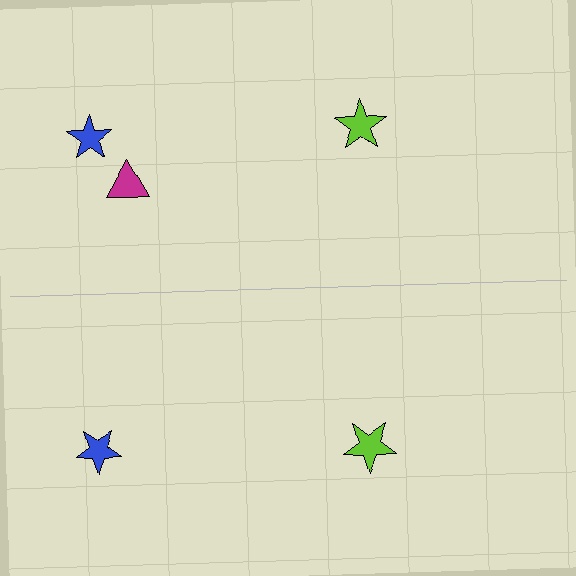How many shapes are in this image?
There are 5 shapes in this image.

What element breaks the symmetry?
A magenta triangle is missing from the bottom side.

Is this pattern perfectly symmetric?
No, the pattern is not perfectly symmetric. A magenta triangle is missing from the bottom side.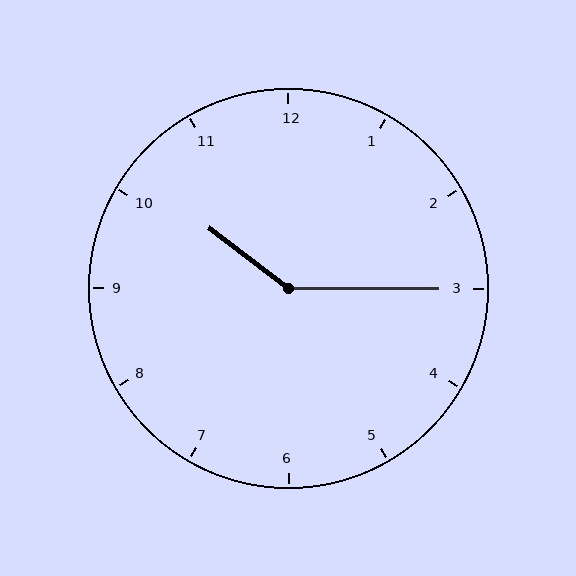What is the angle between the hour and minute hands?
Approximately 142 degrees.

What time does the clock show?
10:15.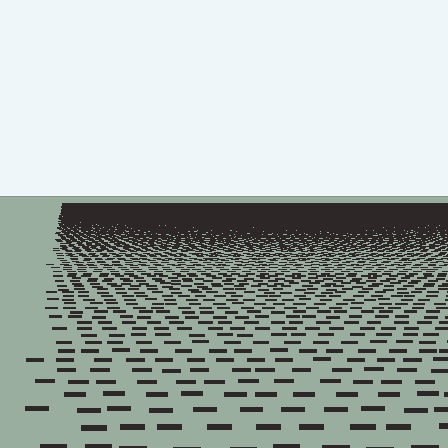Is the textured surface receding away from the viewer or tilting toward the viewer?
The surface is receding away from the viewer. Texture elements get smaller and denser toward the top.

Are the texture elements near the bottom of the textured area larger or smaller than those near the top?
Larger. Near the bottom, elements are closer to the viewer and appear at a bigger on-screen size.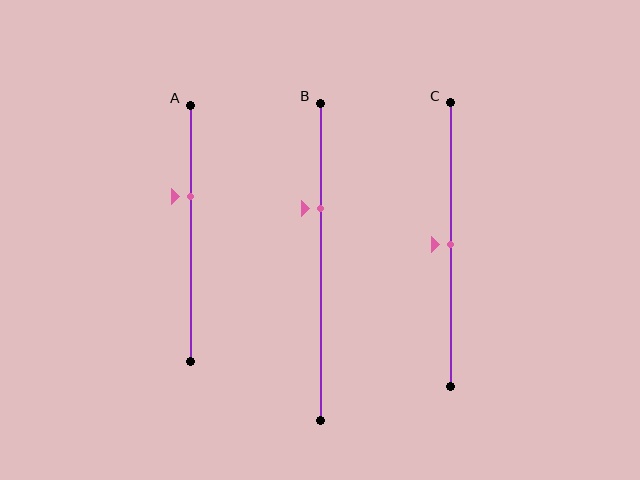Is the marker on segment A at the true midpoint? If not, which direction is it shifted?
No, the marker on segment A is shifted upward by about 14% of the segment length.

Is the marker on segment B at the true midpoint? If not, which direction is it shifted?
No, the marker on segment B is shifted upward by about 17% of the segment length.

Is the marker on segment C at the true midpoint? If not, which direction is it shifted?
Yes, the marker on segment C is at the true midpoint.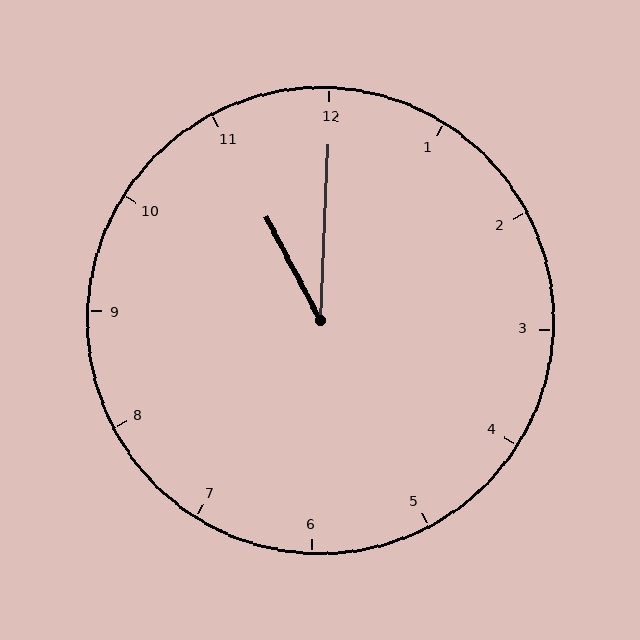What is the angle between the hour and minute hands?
Approximately 30 degrees.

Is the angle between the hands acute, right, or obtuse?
It is acute.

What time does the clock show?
11:00.